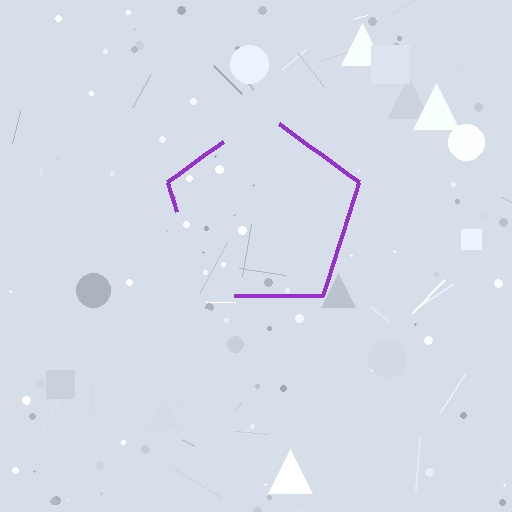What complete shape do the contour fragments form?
The contour fragments form a pentagon.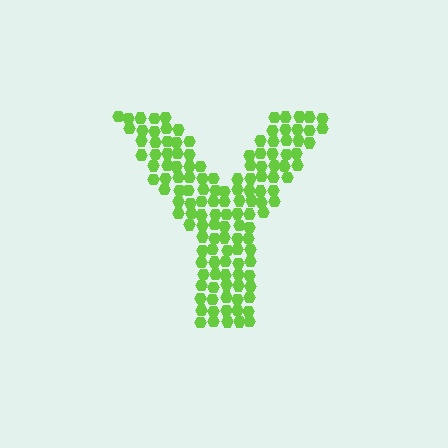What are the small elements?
The small elements are hexagons.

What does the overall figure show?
The overall figure shows the letter Y.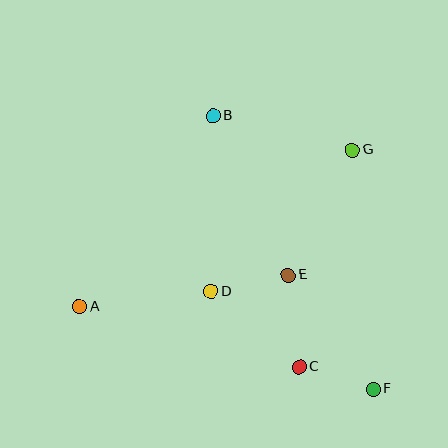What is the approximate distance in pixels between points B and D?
The distance between B and D is approximately 176 pixels.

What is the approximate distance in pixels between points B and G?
The distance between B and G is approximately 143 pixels.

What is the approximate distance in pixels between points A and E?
The distance between A and E is approximately 211 pixels.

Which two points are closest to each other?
Points C and F are closest to each other.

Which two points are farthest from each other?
Points B and F are farthest from each other.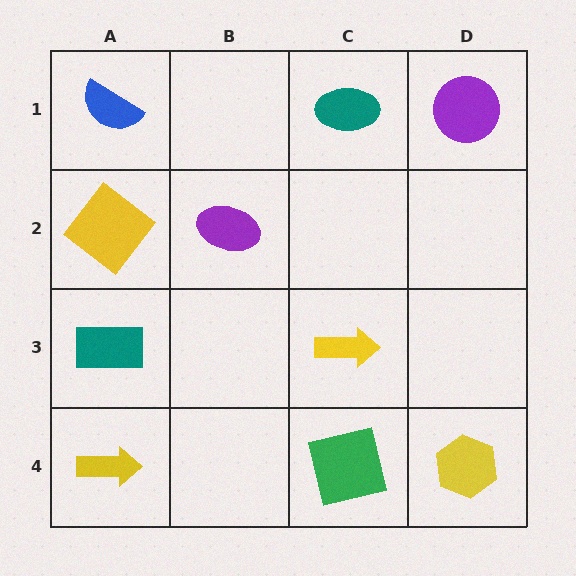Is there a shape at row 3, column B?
No, that cell is empty.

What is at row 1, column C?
A teal ellipse.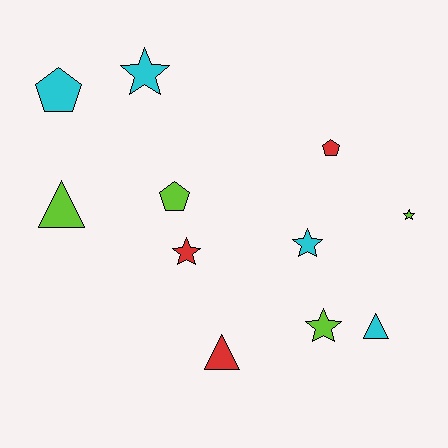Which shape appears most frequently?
Star, with 5 objects.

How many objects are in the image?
There are 11 objects.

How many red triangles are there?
There is 1 red triangle.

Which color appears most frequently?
Lime, with 4 objects.